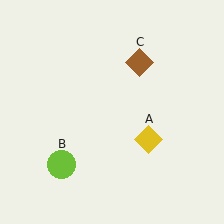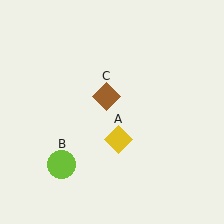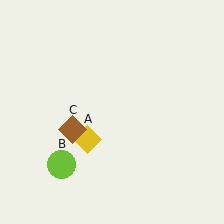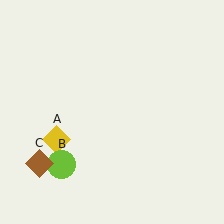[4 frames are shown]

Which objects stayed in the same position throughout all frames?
Lime circle (object B) remained stationary.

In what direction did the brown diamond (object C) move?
The brown diamond (object C) moved down and to the left.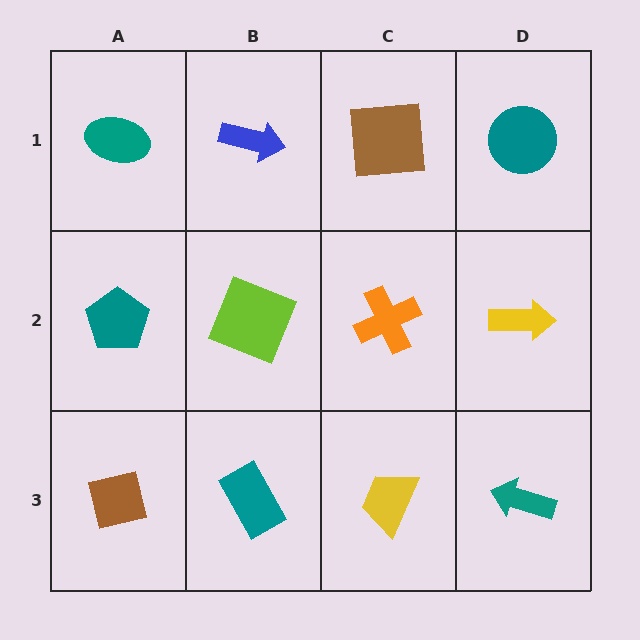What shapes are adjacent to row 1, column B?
A lime square (row 2, column B), a teal ellipse (row 1, column A), a brown square (row 1, column C).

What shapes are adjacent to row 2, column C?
A brown square (row 1, column C), a yellow trapezoid (row 3, column C), a lime square (row 2, column B), a yellow arrow (row 2, column D).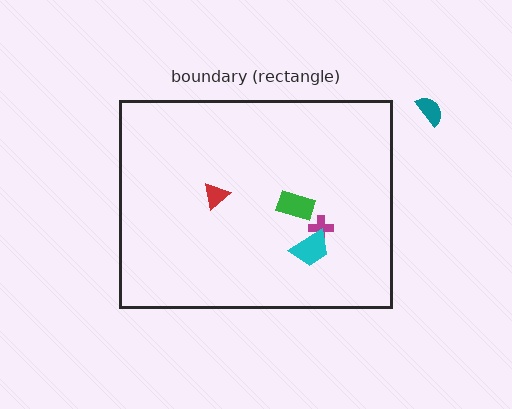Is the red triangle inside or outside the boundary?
Inside.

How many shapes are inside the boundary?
4 inside, 1 outside.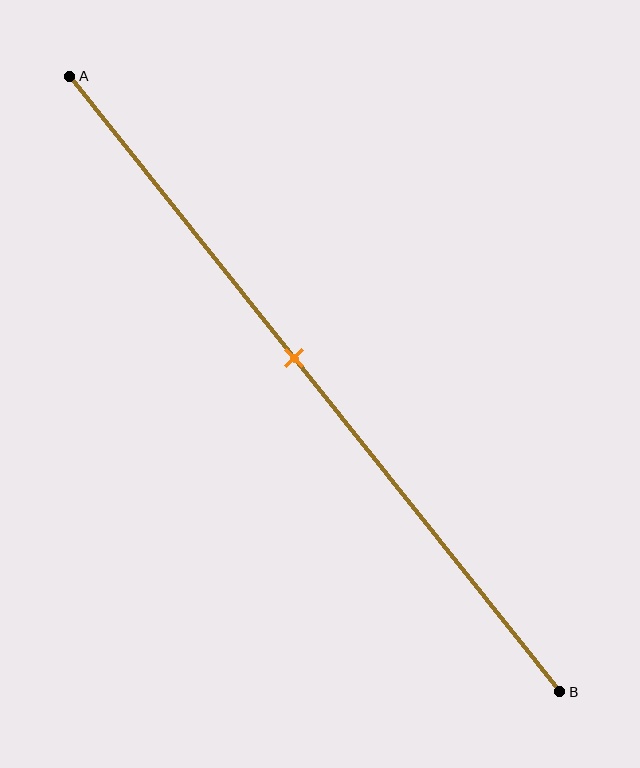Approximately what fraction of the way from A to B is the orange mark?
The orange mark is approximately 45% of the way from A to B.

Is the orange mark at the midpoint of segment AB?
No, the mark is at about 45% from A, not at the 50% midpoint.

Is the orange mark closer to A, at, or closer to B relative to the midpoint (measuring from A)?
The orange mark is closer to point A than the midpoint of segment AB.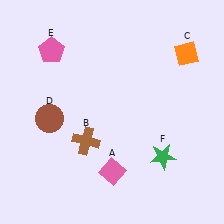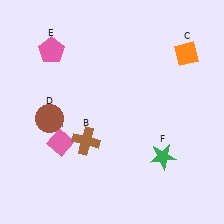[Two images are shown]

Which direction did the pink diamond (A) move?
The pink diamond (A) moved left.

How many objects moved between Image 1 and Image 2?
1 object moved between the two images.